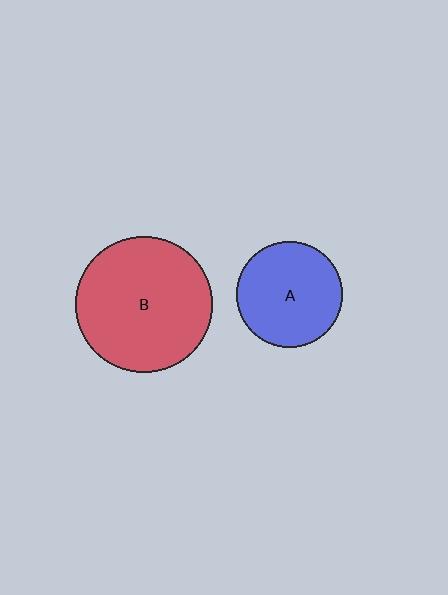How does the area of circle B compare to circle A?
Approximately 1.7 times.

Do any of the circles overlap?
No, none of the circles overlap.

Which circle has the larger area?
Circle B (red).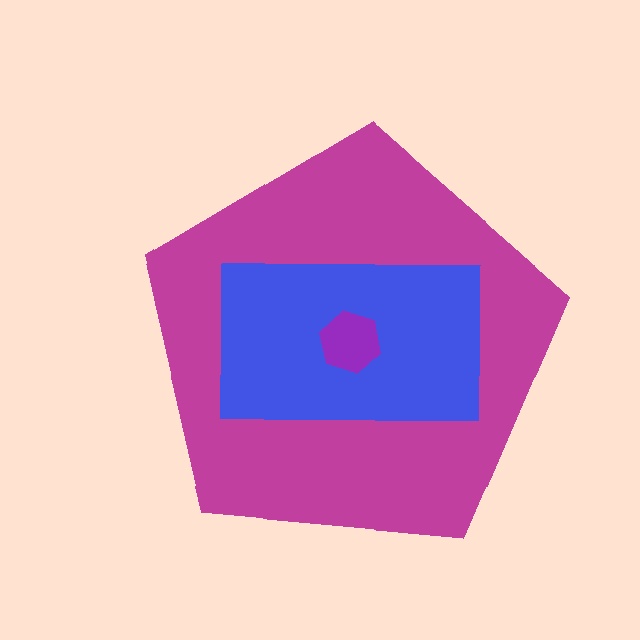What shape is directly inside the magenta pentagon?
The blue rectangle.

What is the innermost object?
The purple hexagon.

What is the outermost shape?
The magenta pentagon.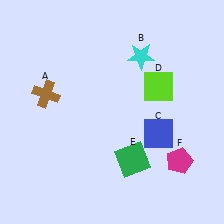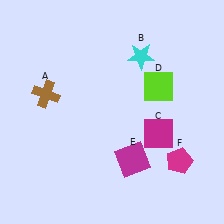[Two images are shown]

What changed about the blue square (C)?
In Image 1, C is blue. In Image 2, it changed to magenta.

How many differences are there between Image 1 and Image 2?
There are 2 differences between the two images.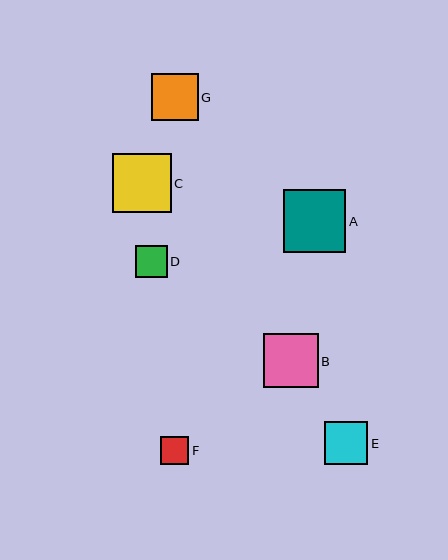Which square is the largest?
Square A is the largest with a size of approximately 63 pixels.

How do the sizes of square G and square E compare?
Square G and square E are approximately the same size.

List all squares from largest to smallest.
From largest to smallest: A, C, B, G, E, D, F.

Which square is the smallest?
Square F is the smallest with a size of approximately 28 pixels.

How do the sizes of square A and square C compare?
Square A and square C are approximately the same size.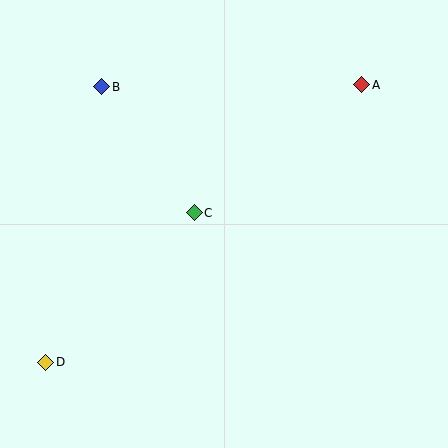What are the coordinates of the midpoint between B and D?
The midpoint between B and D is at (74, 224).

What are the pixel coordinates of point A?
Point A is at (362, 85).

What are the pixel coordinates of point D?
Point D is at (46, 362).